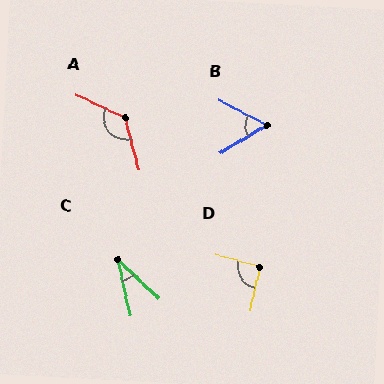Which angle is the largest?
A, at approximately 130 degrees.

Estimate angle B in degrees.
Approximately 59 degrees.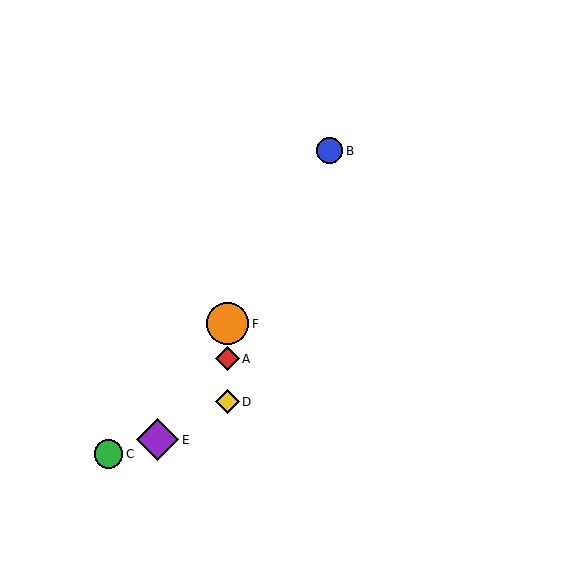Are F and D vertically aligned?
Yes, both are at x≈228.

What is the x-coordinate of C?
Object C is at x≈109.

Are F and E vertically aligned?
No, F is at x≈228 and E is at x≈158.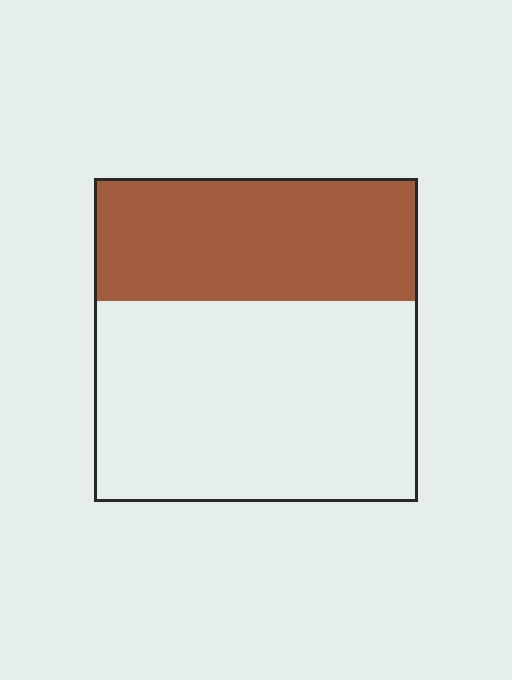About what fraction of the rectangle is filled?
About three eighths (3/8).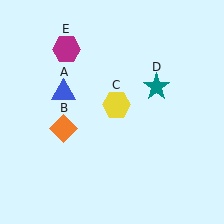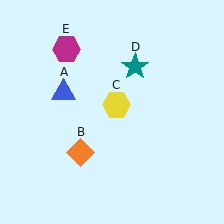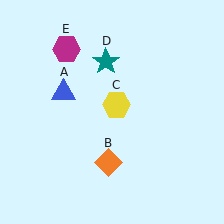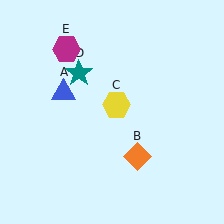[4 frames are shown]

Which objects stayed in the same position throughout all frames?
Blue triangle (object A) and yellow hexagon (object C) and magenta hexagon (object E) remained stationary.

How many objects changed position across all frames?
2 objects changed position: orange diamond (object B), teal star (object D).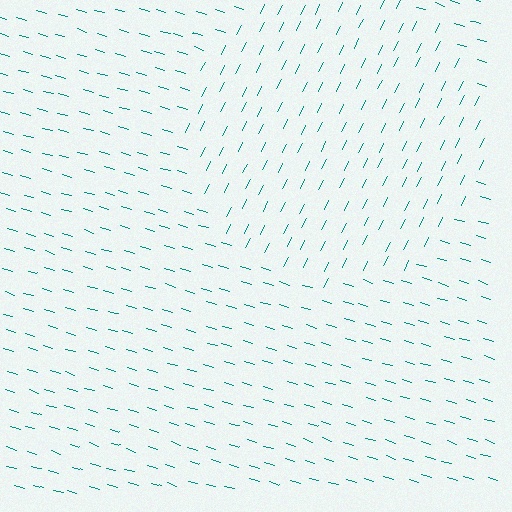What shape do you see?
I see a circle.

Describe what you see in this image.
The image is filled with small teal line segments. A circle region in the image has lines oriented differently from the surrounding lines, creating a visible texture boundary.